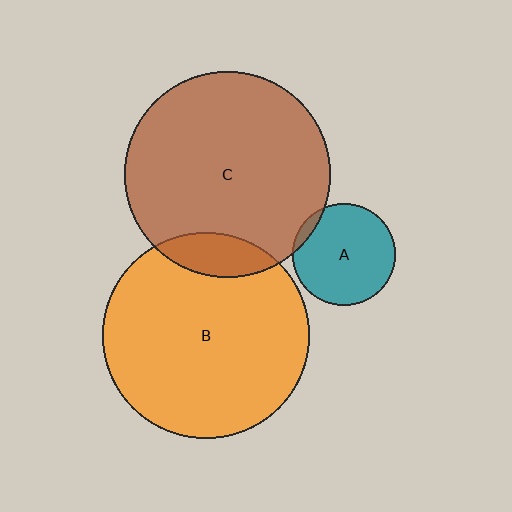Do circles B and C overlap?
Yes.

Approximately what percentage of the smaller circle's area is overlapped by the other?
Approximately 10%.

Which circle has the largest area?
Circle B (orange).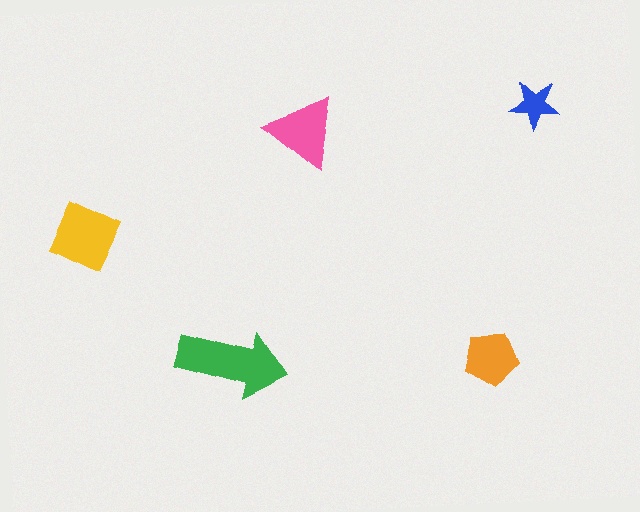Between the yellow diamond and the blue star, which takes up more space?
The yellow diamond.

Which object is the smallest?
The blue star.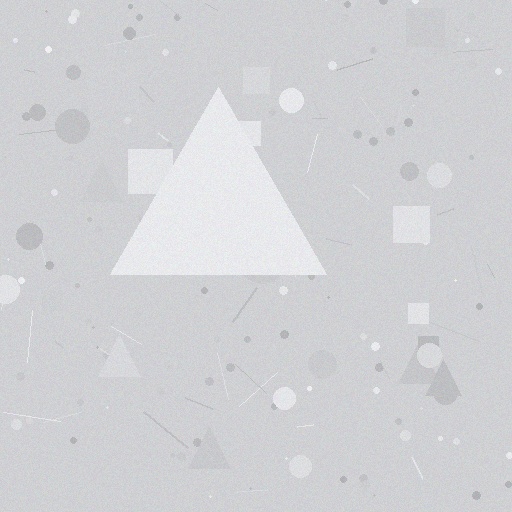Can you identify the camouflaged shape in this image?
The camouflaged shape is a triangle.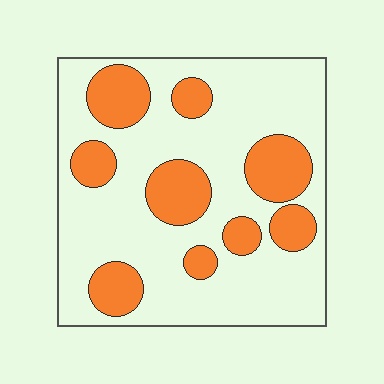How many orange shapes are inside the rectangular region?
9.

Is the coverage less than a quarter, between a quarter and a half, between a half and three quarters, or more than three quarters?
Between a quarter and a half.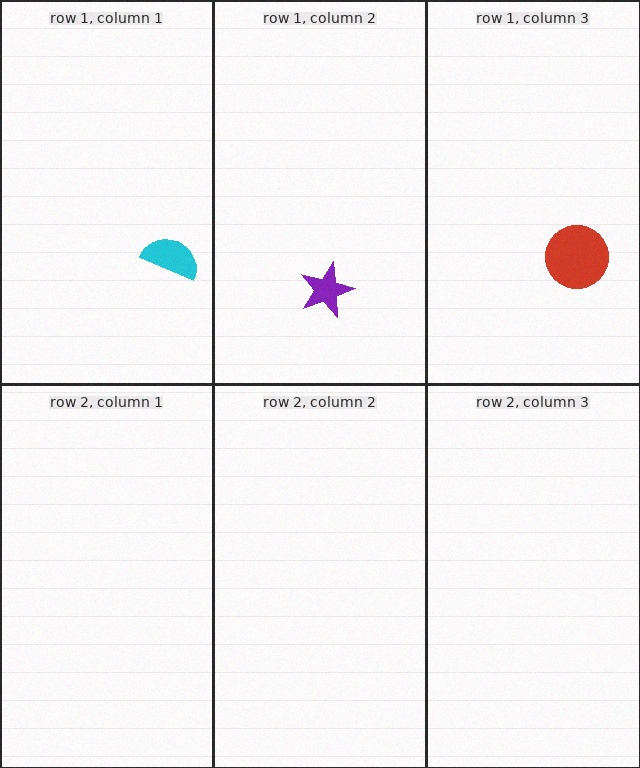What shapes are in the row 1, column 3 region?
The red circle.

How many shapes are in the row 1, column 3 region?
1.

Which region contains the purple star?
The row 1, column 2 region.